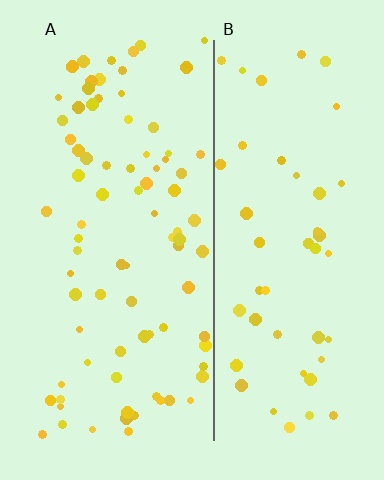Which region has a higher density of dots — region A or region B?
A (the left).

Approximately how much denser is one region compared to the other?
Approximately 1.7× — region A over region B.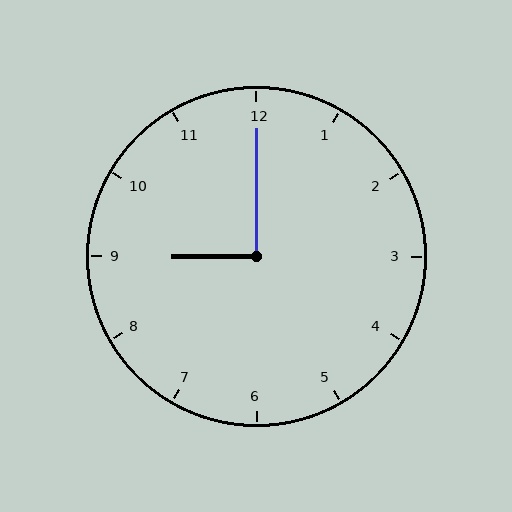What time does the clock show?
9:00.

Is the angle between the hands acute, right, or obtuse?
It is right.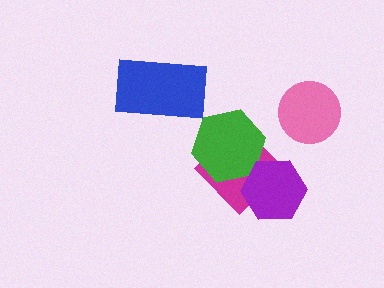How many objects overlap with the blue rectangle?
0 objects overlap with the blue rectangle.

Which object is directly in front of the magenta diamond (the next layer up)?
The green hexagon is directly in front of the magenta diamond.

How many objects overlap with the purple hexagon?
2 objects overlap with the purple hexagon.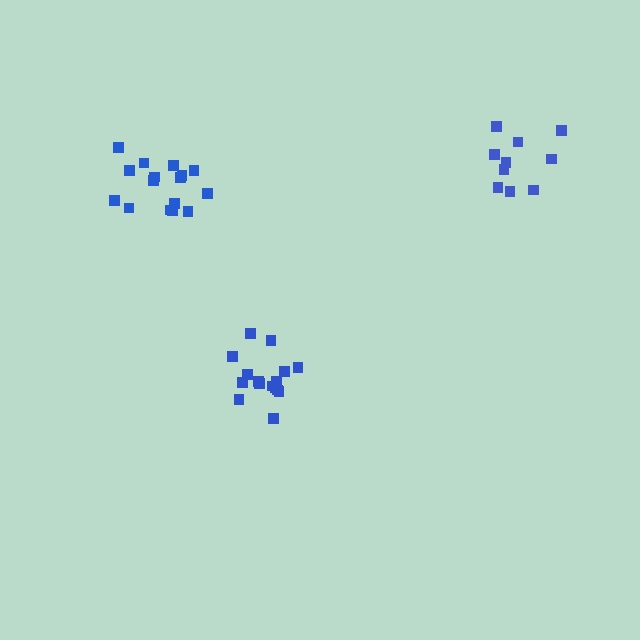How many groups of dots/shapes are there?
There are 3 groups.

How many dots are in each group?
Group 1: 10 dots, Group 2: 16 dots, Group 3: 16 dots (42 total).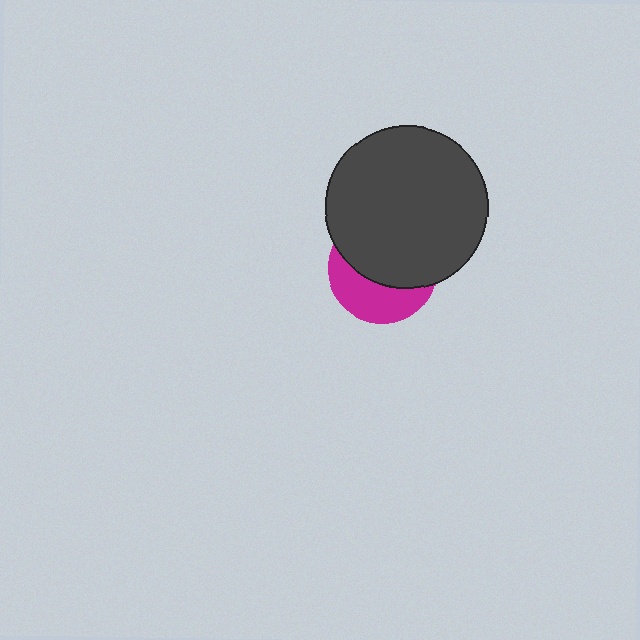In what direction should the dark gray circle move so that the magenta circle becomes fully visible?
The dark gray circle should move up. That is the shortest direction to clear the overlap and leave the magenta circle fully visible.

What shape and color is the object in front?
The object in front is a dark gray circle.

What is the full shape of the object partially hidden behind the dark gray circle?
The partially hidden object is a magenta circle.